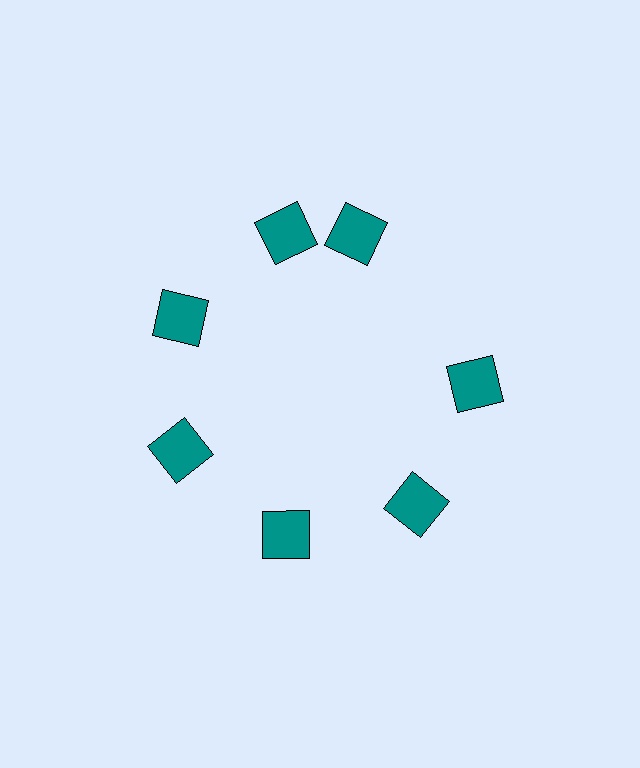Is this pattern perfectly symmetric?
No. The 7 teal squares are arranged in a ring, but one element near the 1 o'clock position is rotated out of alignment along the ring, breaking the 7-fold rotational symmetry.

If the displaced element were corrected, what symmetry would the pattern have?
It would have 7-fold rotational symmetry — the pattern would map onto itself every 51 degrees.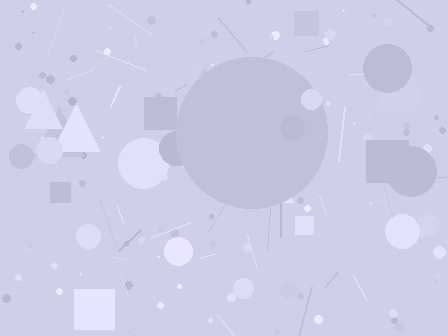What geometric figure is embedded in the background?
A circle is embedded in the background.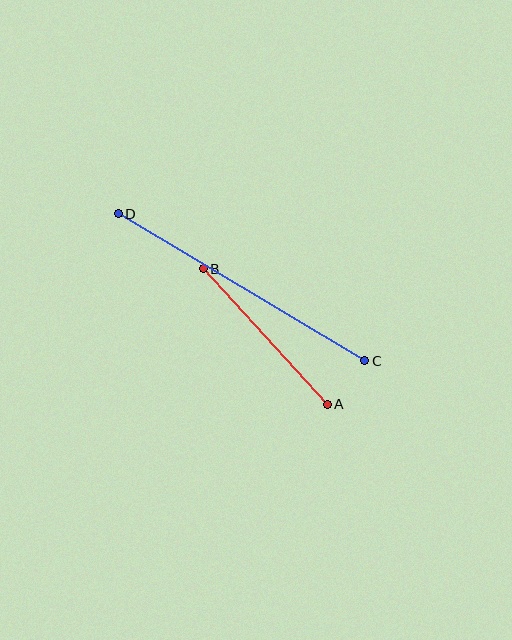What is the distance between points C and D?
The distance is approximately 287 pixels.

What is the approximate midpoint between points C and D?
The midpoint is at approximately (242, 287) pixels.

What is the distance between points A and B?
The distance is approximately 183 pixels.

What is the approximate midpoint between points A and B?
The midpoint is at approximately (265, 336) pixels.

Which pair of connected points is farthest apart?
Points C and D are farthest apart.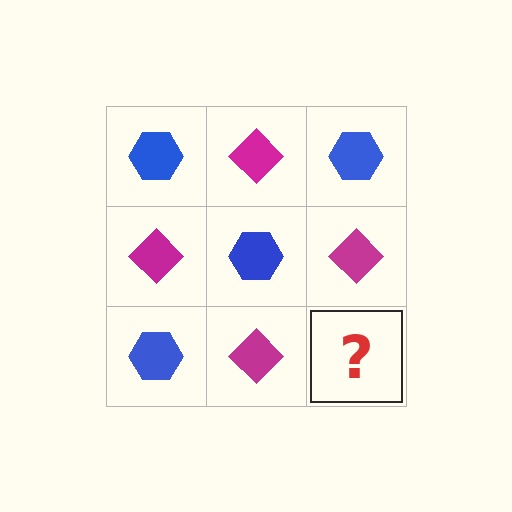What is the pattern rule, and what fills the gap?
The rule is that it alternates blue hexagon and magenta diamond in a checkerboard pattern. The gap should be filled with a blue hexagon.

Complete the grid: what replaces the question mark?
The question mark should be replaced with a blue hexagon.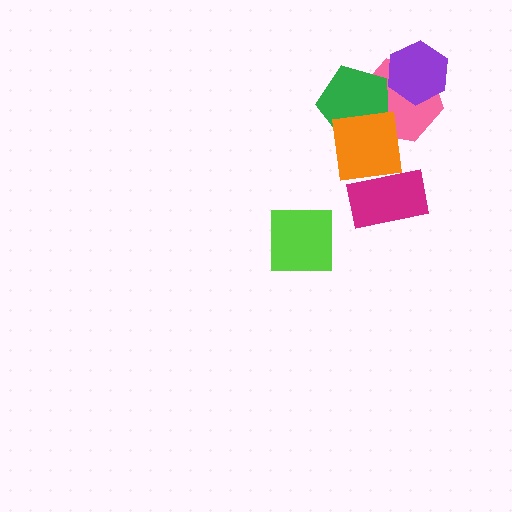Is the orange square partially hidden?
Yes, it is partially covered by another shape.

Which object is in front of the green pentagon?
The orange square is in front of the green pentagon.